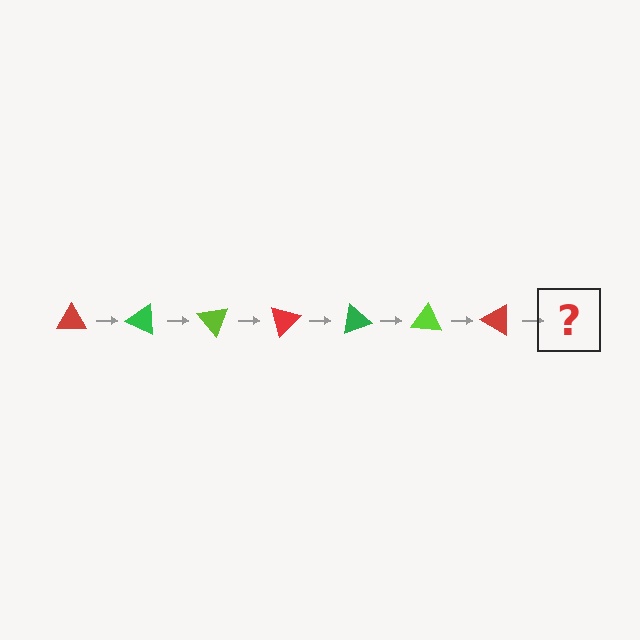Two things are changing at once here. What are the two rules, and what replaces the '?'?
The two rules are that it rotates 25 degrees each step and the color cycles through red, green, and lime. The '?' should be a green triangle, rotated 175 degrees from the start.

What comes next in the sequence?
The next element should be a green triangle, rotated 175 degrees from the start.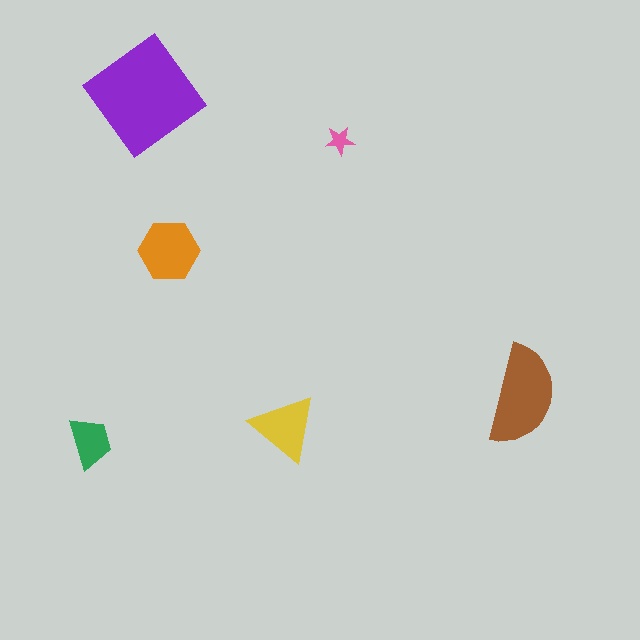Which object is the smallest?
The pink star.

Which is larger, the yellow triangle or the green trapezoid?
The yellow triangle.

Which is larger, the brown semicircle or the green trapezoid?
The brown semicircle.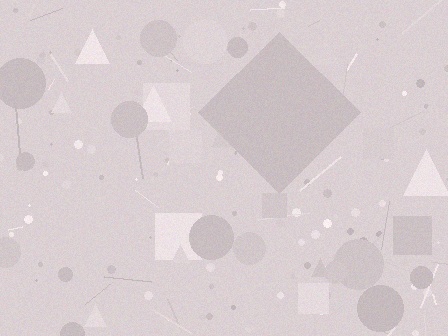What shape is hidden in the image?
A diamond is hidden in the image.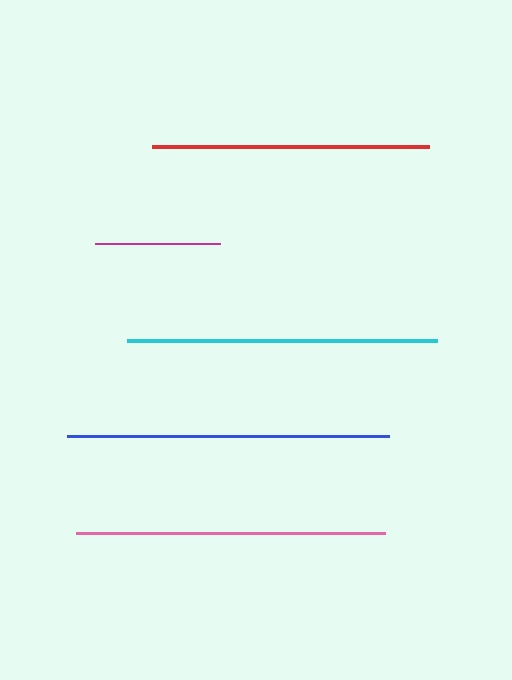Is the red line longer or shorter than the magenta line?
The red line is longer than the magenta line.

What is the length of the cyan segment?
The cyan segment is approximately 310 pixels long.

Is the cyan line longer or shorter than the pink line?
The cyan line is longer than the pink line.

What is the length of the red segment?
The red segment is approximately 277 pixels long.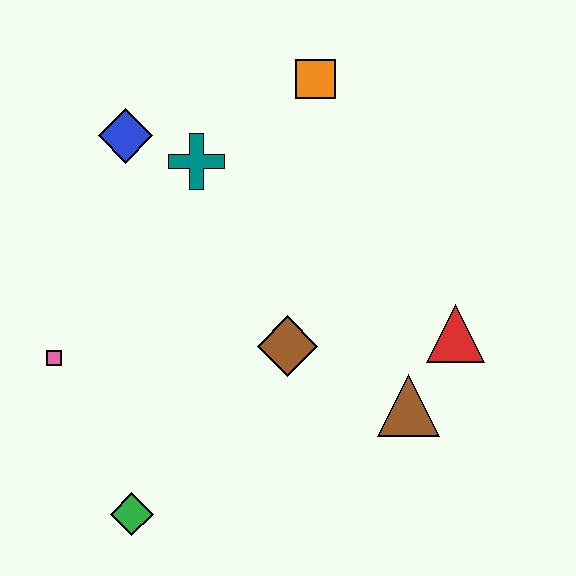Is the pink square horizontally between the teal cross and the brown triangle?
No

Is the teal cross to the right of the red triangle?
No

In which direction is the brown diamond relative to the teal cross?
The brown diamond is below the teal cross.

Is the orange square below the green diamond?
No